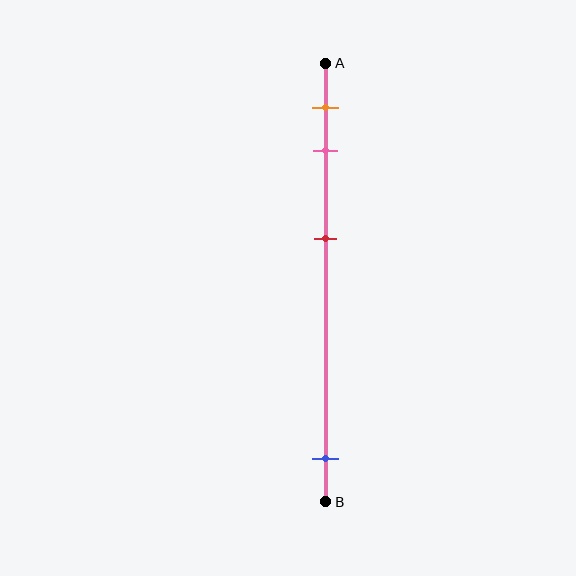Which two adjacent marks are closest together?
The orange and pink marks are the closest adjacent pair.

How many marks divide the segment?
There are 4 marks dividing the segment.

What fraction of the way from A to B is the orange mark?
The orange mark is approximately 10% (0.1) of the way from A to B.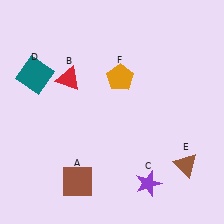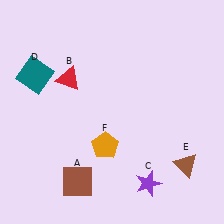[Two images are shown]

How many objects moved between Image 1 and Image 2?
1 object moved between the two images.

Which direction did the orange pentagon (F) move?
The orange pentagon (F) moved down.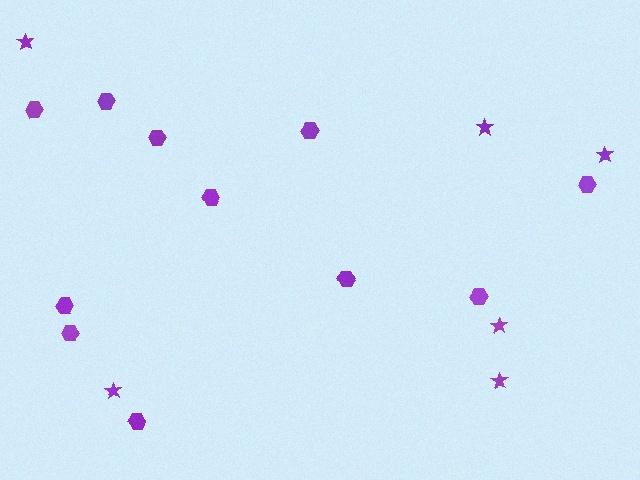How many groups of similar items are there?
There are 2 groups: one group of hexagons (11) and one group of stars (6).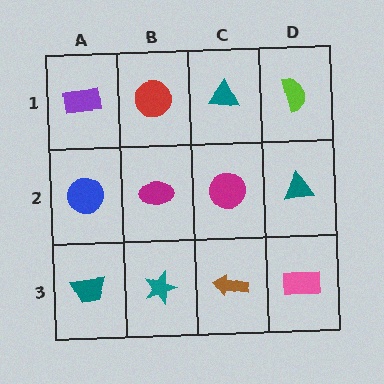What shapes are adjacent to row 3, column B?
A magenta ellipse (row 2, column B), a teal trapezoid (row 3, column A), a brown arrow (row 3, column C).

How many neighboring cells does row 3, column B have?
3.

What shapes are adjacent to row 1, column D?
A teal triangle (row 2, column D), a teal triangle (row 1, column C).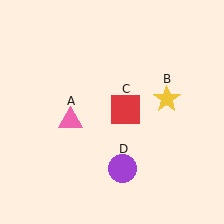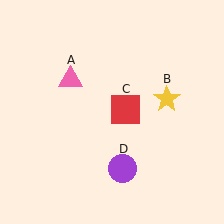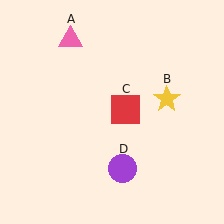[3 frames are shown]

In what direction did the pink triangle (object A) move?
The pink triangle (object A) moved up.